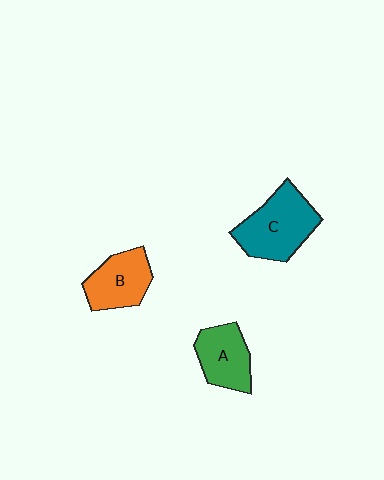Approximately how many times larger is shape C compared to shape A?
Approximately 1.4 times.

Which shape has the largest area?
Shape C (teal).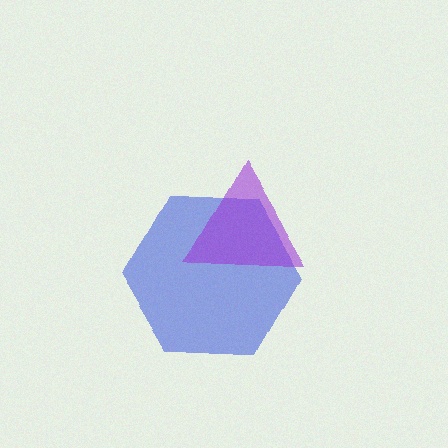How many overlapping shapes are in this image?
There are 2 overlapping shapes in the image.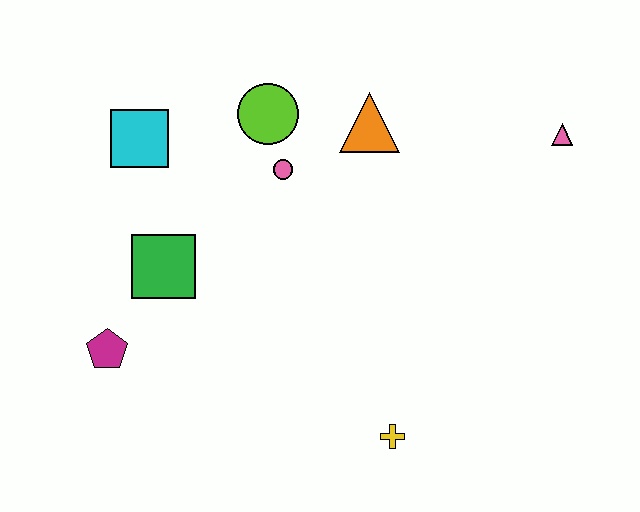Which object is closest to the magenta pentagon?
The green square is closest to the magenta pentagon.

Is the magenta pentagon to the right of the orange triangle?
No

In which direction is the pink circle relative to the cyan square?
The pink circle is to the right of the cyan square.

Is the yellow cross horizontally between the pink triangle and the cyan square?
Yes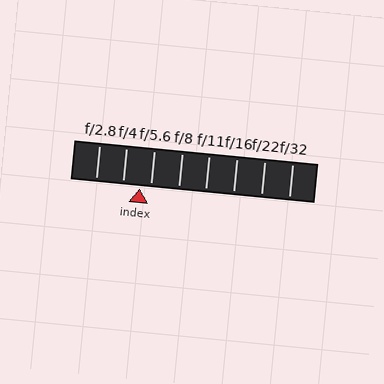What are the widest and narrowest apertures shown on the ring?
The widest aperture shown is f/2.8 and the narrowest is f/32.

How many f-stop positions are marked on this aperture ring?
There are 8 f-stop positions marked.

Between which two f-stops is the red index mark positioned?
The index mark is between f/4 and f/5.6.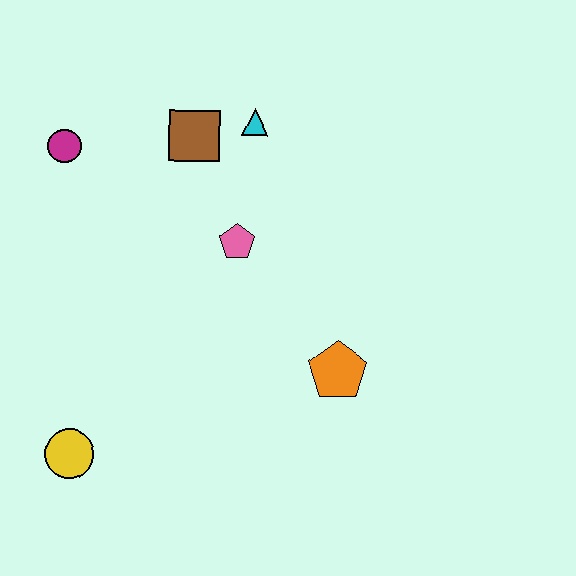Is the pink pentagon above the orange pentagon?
Yes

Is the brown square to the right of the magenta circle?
Yes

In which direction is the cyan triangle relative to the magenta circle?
The cyan triangle is to the right of the magenta circle.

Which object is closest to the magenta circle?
The brown square is closest to the magenta circle.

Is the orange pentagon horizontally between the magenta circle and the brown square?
No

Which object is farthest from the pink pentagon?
The yellow circle is farthest from the pink pentagon.